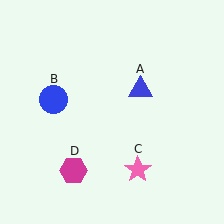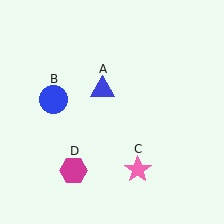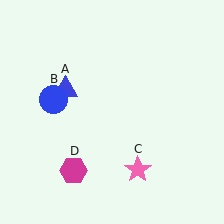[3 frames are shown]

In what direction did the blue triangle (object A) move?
The blue triangle (object A) moved left.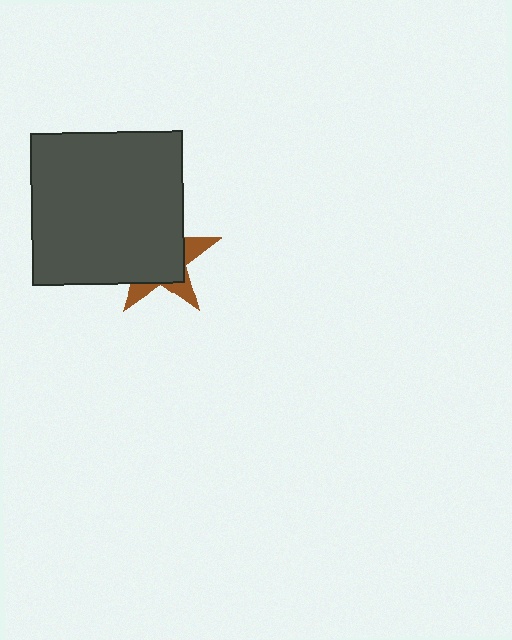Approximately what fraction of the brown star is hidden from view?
Roughly 69% of the brown star is hidden behind the dark gray square.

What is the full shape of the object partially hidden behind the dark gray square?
The partially hidden object is a brown star.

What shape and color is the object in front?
The object in front is a dark gray square.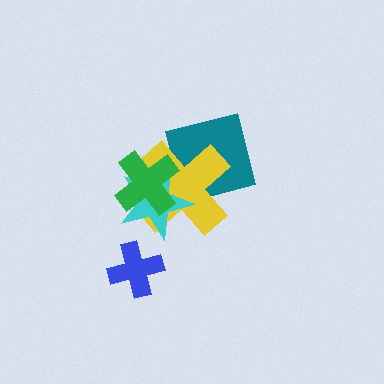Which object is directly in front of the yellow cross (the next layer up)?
The cyan star is directly in front of the yellow cross.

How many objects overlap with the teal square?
1 object overlaps with the teal square.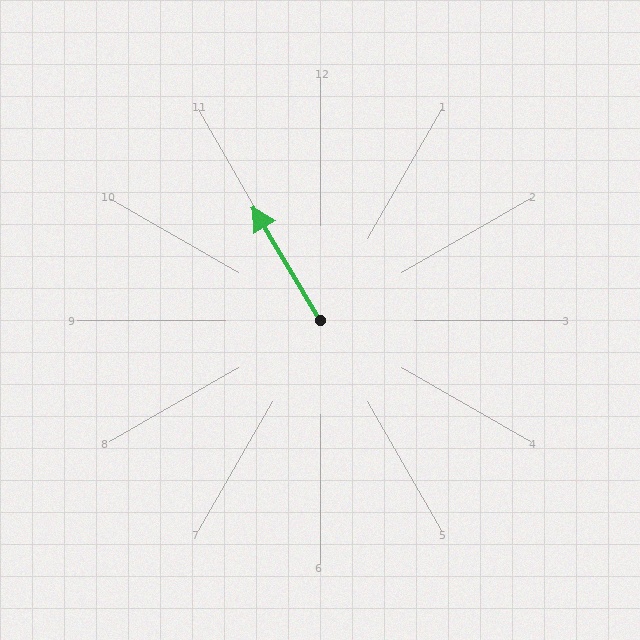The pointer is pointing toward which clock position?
Roughly 11 o'clock.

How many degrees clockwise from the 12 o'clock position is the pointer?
Approximately 329 degrees.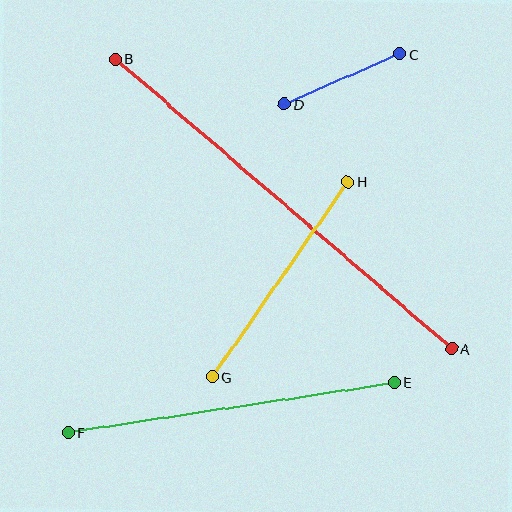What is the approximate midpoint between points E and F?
The midpoint is at approximately (231, 407) pixels.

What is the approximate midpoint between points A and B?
The midpoint is at approximately (284, 204) pixels.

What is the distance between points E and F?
The distance is approximately 330 pixels.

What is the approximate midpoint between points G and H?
The midpoint is at approximately (280, 280) pixels.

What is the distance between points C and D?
The distance is approximately 127 pixels.